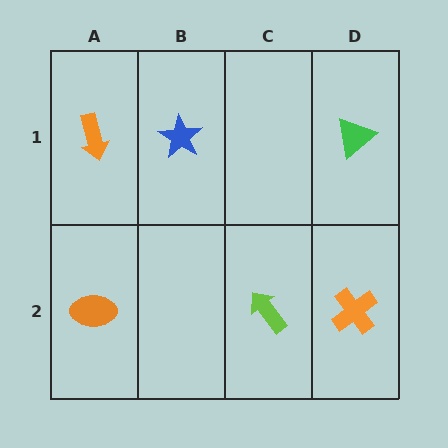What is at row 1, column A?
An orange arrow.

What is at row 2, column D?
An orange cross.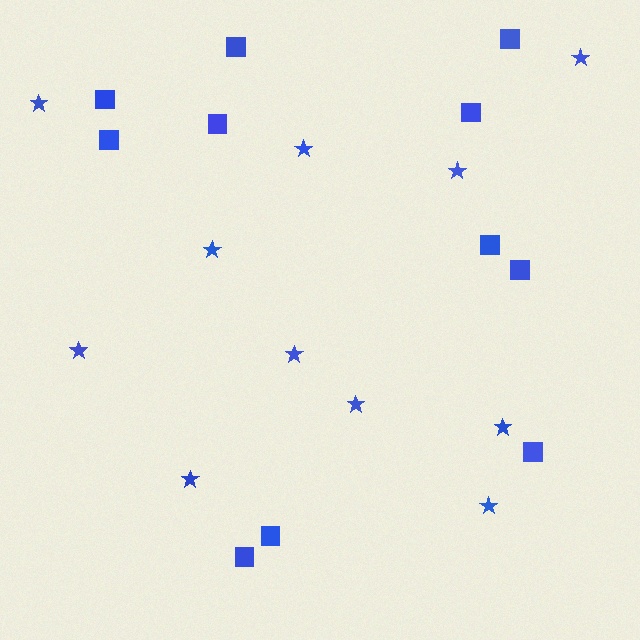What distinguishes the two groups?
There are 2 groups: one group of squares (11) and one group of stars (11).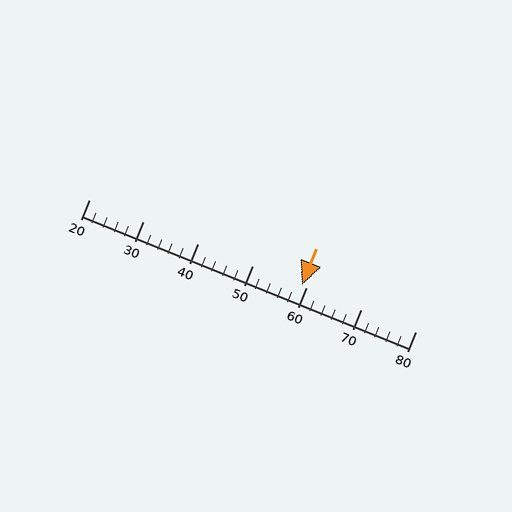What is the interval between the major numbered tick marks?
The major tick marks are spaced 10 units apart.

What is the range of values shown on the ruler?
The ruler shows values from 20 to 80.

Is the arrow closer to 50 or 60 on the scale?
The arrow is closer to 60.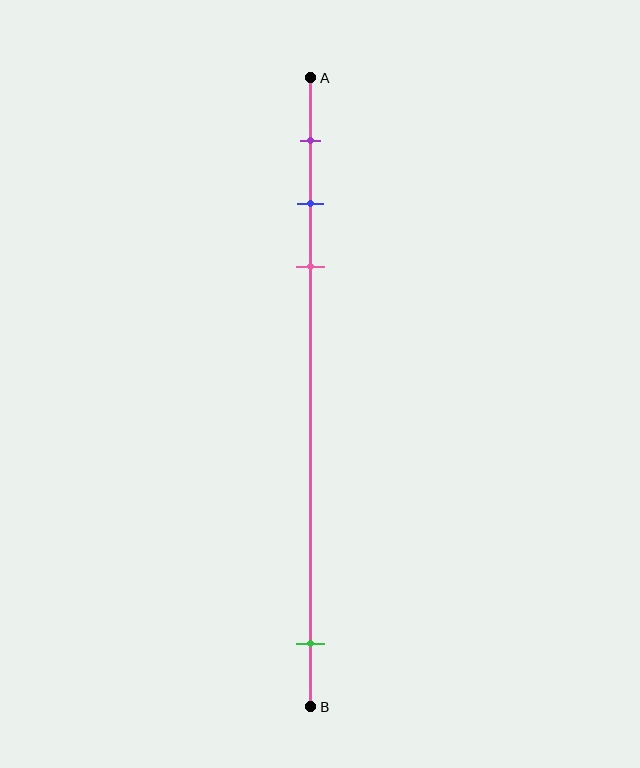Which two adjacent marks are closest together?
The blue and pink marks are the closest adjacent pair.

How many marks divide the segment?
There are 4 marks dividing the segment.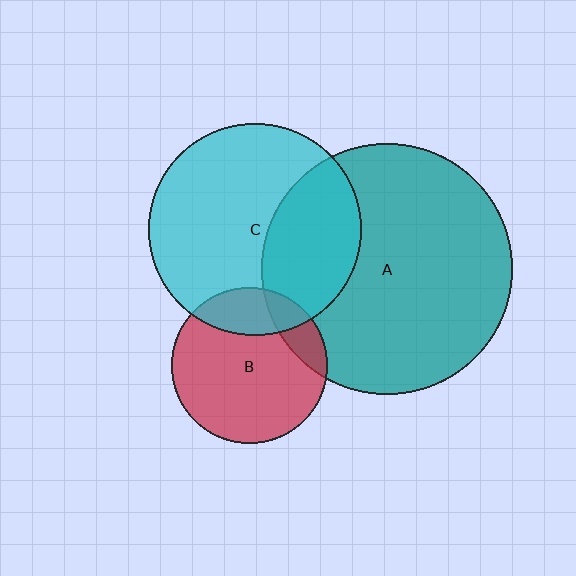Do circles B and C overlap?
Yes.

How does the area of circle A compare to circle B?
Approximately 2.6 times.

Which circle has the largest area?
Circle A (teal).